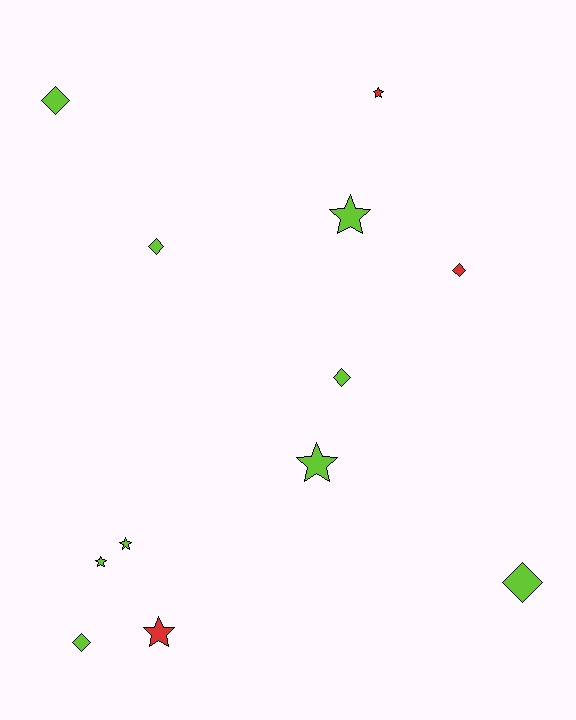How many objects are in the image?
There are 12 objects.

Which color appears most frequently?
Lime, with 9 objects.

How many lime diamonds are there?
There are 5 lime diamonds.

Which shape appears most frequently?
Diamond, with 6 objects.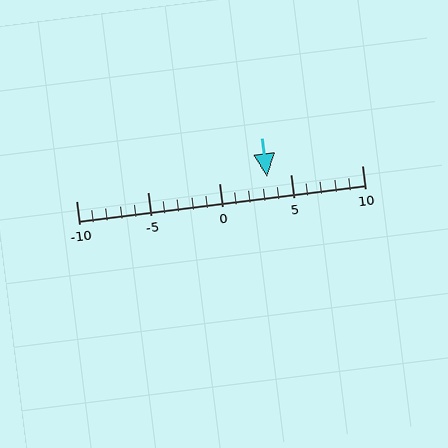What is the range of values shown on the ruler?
The ruler shows values from -10 to 10.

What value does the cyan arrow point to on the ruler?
The cyan arrow points to approximately 3.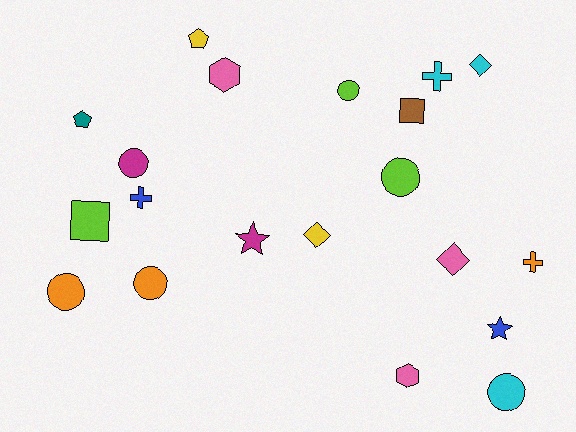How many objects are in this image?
There are 20 objects.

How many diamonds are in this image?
There are 3 diamonds.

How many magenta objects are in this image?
There are 2 magenta objects.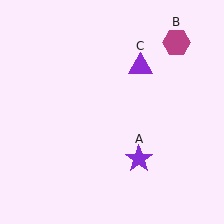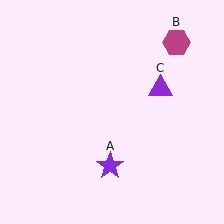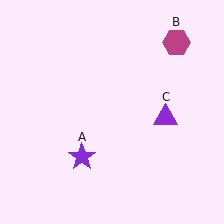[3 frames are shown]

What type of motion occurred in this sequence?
The purple star (object A), purple triangle (object C) rotated clockwise around the center of the scene.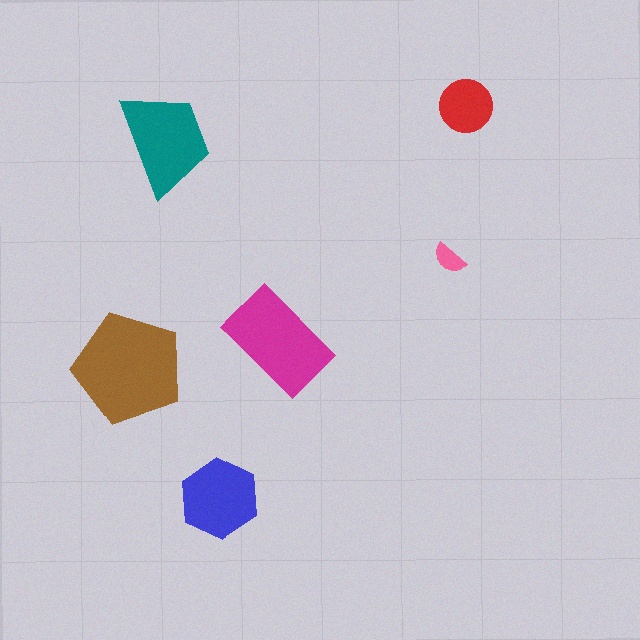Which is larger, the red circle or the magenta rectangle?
The magenta rectangle.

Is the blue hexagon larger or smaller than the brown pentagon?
Smaller.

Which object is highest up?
The red circle is topmost.